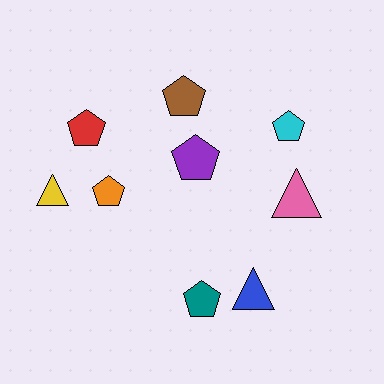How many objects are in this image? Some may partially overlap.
There are 9 objects.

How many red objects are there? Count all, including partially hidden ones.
There is 1 red object.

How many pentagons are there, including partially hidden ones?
There are 6 pentagons.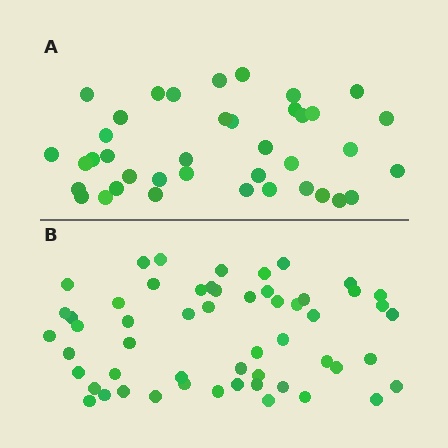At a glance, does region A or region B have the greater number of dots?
Region B (the bottom region) has more dots.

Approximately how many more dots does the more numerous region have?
Region B has approximately 15 more dots than region A.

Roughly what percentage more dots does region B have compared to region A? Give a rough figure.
About 40% more.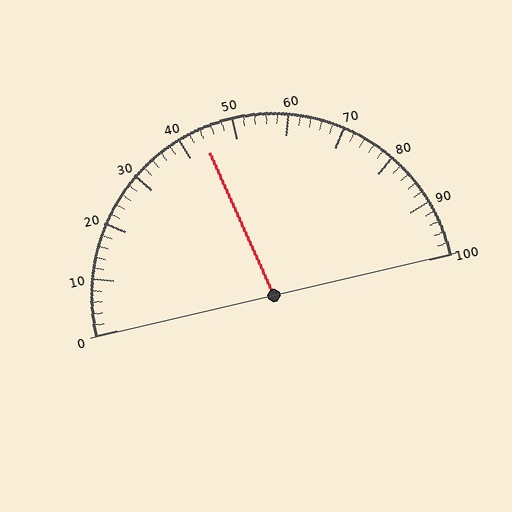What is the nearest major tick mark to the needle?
The nearest major tick mark is 40.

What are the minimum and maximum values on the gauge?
The gauge ranges from 0 to 100.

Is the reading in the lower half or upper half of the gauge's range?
The reading is in the lower half of the range (0 to 100).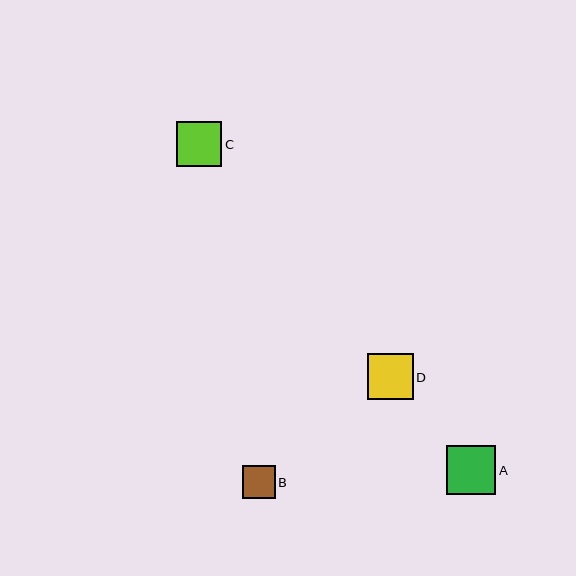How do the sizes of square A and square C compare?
Square A and square C are approximately the same size.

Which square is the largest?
Square A is the largest with a size of approximately 49 pixels.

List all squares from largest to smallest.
From largest to smallest: A, D, C, B.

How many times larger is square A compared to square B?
Square A is approximately 1.5 times the size of square B.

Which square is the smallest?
Square B is the smallest with a size of approximately 33 pixels.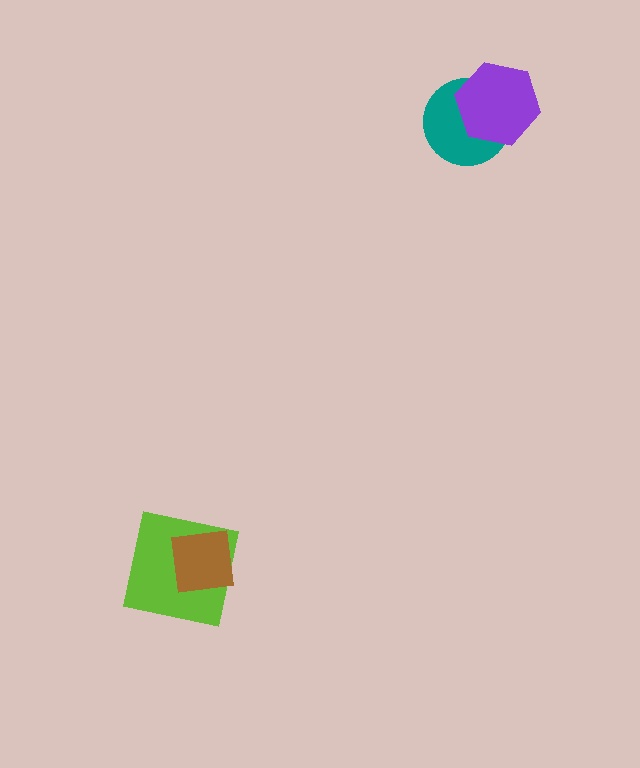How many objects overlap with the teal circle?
1 object overlaps with the teal circle.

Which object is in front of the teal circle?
The purple hexagon is in front of the teal circle.